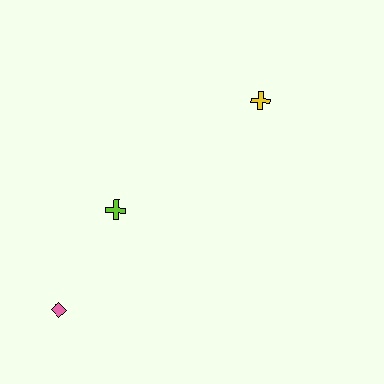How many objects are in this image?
There are 3 objects.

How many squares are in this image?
There are no squares.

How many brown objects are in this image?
There are no brown objects.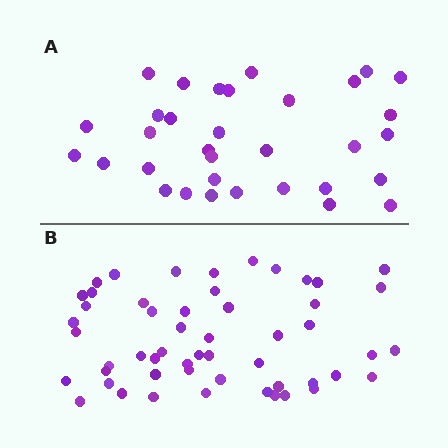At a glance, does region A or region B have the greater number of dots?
Region B (the bottom region) has more dots.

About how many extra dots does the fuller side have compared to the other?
Region B has approximately 20 more dots than region A.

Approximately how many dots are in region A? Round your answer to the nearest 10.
About 30 dots. (The exact count is 33, which rounds to 30.)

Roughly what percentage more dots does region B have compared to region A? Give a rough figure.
About 60% more.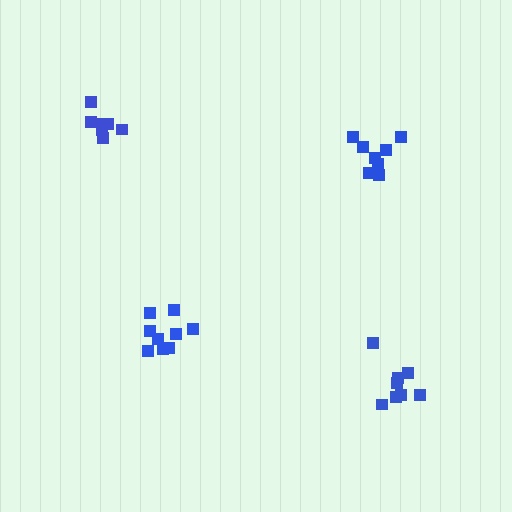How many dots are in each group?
Group 1: 9 dots, Group 2: 8 dots, Group 3: 7 dots, Group 4: 8 dots (32 total).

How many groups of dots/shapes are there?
There are 4 groups.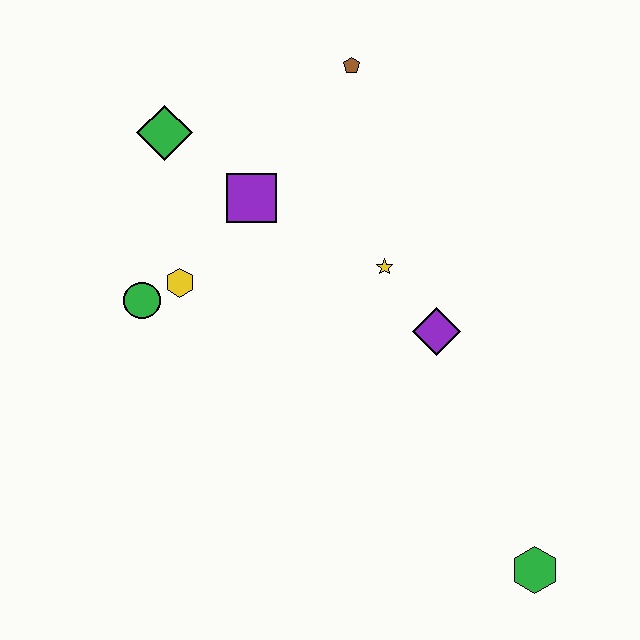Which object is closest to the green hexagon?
The purple diamond is closest to the green hexagon.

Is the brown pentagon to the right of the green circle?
Yes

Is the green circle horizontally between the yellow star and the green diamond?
No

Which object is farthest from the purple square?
The green hexagon is farthest from the purple square.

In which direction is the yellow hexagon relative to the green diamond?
The yellow hexagon is below the green diamond.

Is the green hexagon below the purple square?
Yes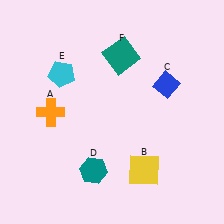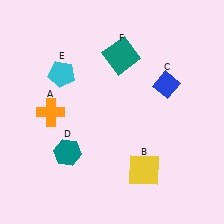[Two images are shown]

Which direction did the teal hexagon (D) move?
The teal hexagon (D) moved left.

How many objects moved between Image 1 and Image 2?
1 object moved between the two images.